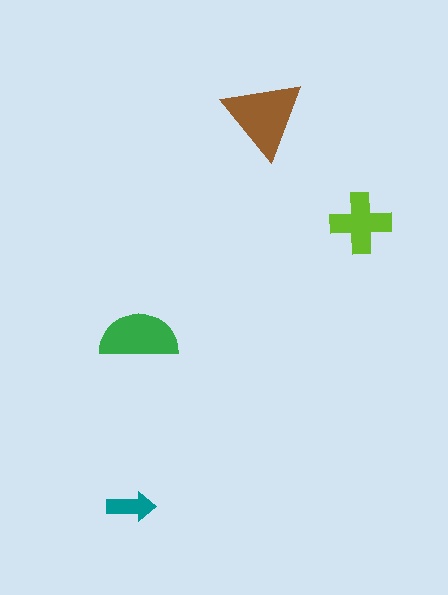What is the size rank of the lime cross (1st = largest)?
3rd.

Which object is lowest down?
The teal arrow is bottommost.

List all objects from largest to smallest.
The brown triangle, the green semicircle, the lime cross, the teal arrow.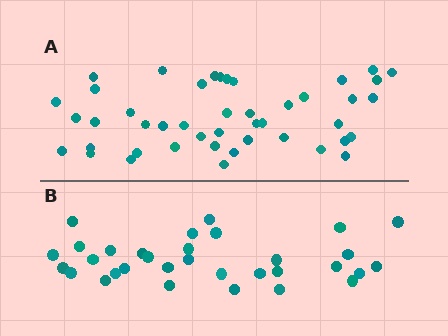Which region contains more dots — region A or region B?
Region A (the top region) has more dots.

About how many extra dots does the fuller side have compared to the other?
Region A has approximately 15 more dots than region B.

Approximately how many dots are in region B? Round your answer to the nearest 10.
About 30 dots. (The exact count is 32, which rounds to 30.)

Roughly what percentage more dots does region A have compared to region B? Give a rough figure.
About 40% more.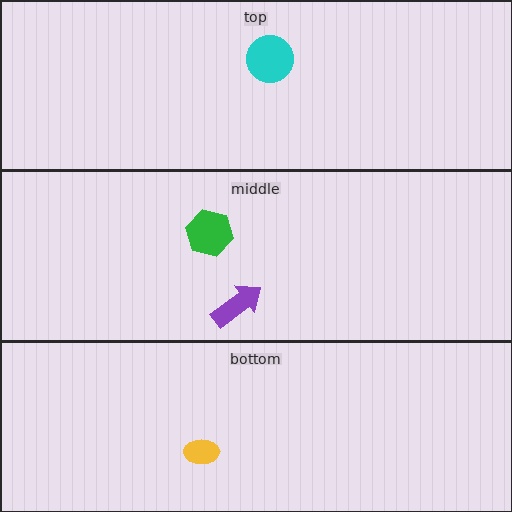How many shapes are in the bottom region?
1.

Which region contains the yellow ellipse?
The bottom region.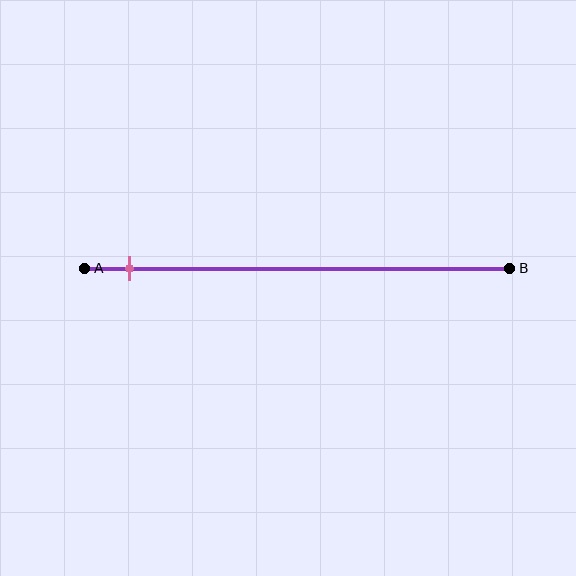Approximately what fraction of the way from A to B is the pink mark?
The pink mark is approximately 10% of the way from A to B.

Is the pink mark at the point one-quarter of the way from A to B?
No, the mark is at about 10% from A, not at the 25% one-quarter point.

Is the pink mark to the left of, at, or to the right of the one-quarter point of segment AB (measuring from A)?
The pink mark is to the left of the one-quarter point of segment AB.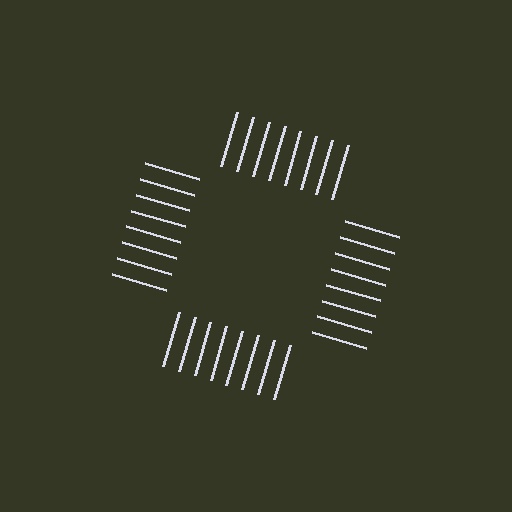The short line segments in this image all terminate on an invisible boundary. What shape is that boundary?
An illusory square — the line segments terminate on its edges but no continuous stroke is drawn.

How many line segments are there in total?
32 — 8 along each of the 4 edges.